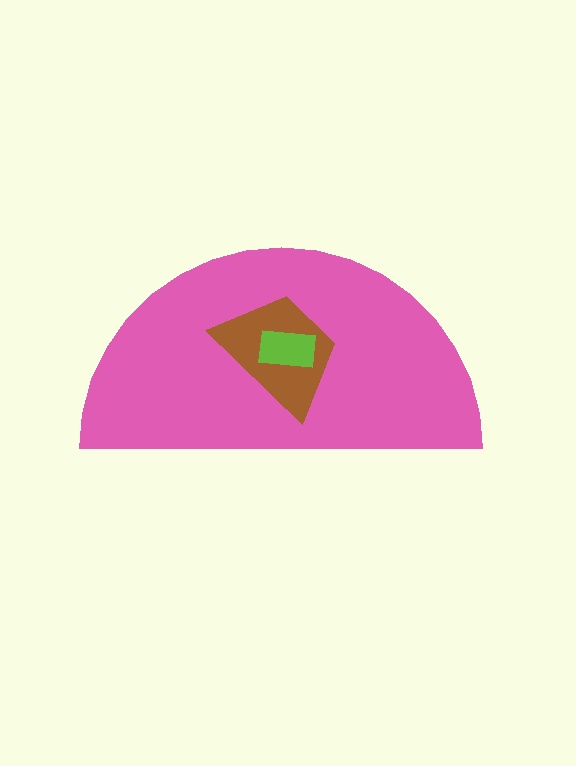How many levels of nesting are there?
3.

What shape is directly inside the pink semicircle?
The brown trapezoid.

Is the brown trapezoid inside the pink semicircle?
Yes.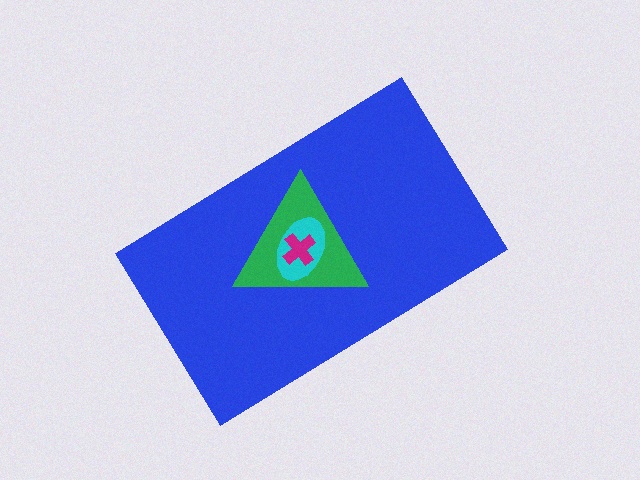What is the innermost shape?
The magenta cross.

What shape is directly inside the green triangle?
The cyan ellipse.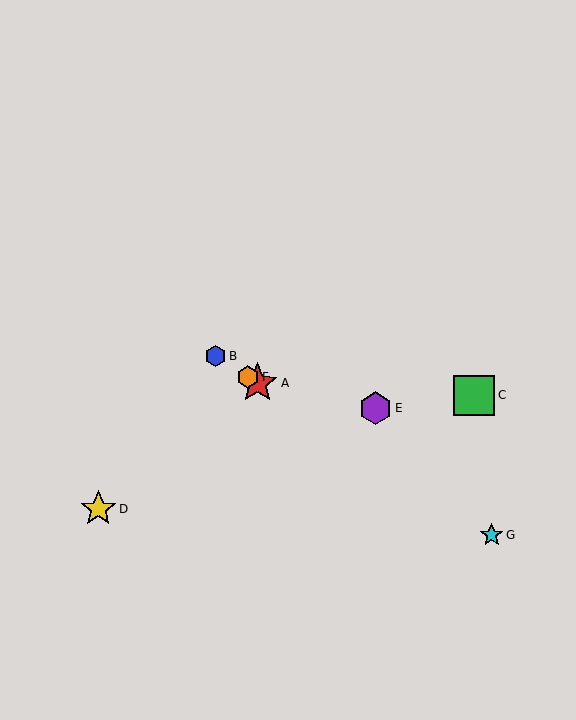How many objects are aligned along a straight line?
4 objects (A, B, F, G) are aligned along a straight line.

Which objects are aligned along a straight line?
Objects A, B, F, G are aligned along a straight line.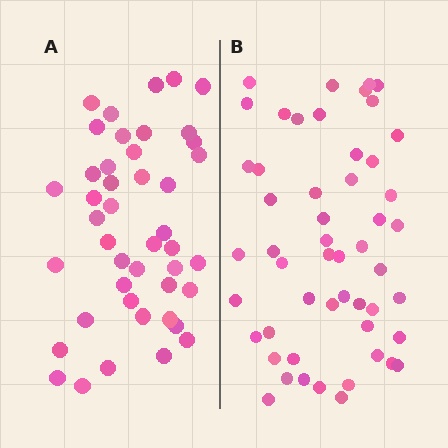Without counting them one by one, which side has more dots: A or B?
Region B (the right region) has more dots.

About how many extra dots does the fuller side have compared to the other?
Region B has roughly 8 or so more dots than region A.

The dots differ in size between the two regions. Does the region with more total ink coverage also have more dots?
No. Region A has more total ink coverage because its dots are larger, but region B actually contains more individual dots. Total area can be misleading — the number of items is what matters here.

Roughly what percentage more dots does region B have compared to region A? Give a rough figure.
About 20% more.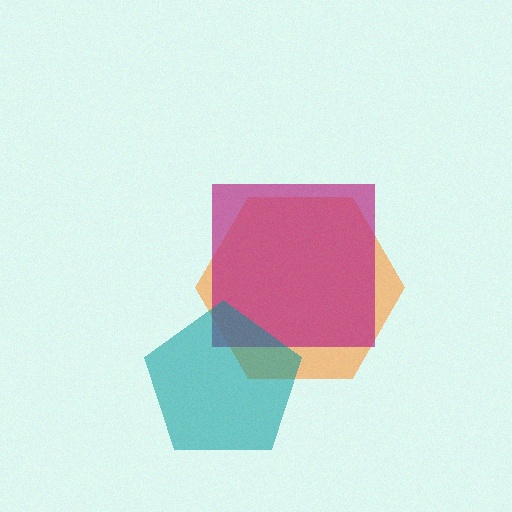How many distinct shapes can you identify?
There are 3 distinct shapes: an orange hexagon, a magenta square, a teal pentagon.